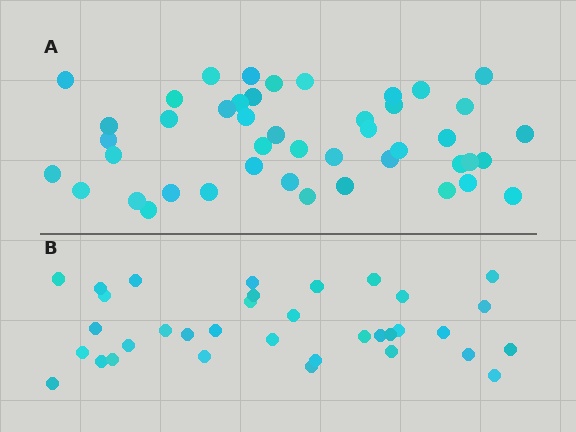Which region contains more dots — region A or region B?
Region A (the top region) has more dots.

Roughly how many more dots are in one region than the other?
Region A has roughly 10 or so more dots than region B.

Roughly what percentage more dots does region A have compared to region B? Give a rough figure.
About 30% more.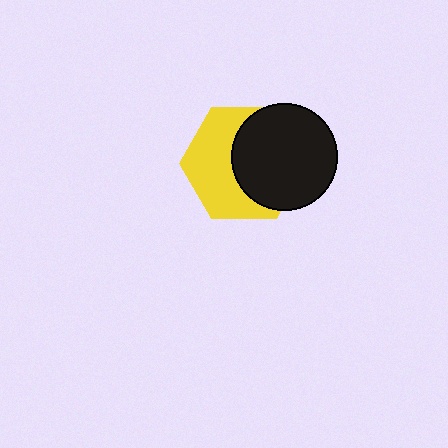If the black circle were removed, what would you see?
You would see the complete yellow hexagon.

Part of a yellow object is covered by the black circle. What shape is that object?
It is a hexagon.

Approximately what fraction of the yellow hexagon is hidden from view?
Roughly 50% of the yellow hexagon is hidden behind the black circle.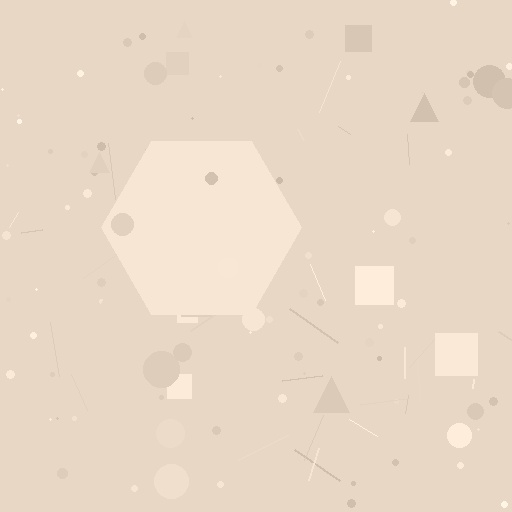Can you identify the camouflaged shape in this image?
The camouflaged shape is a hexagon.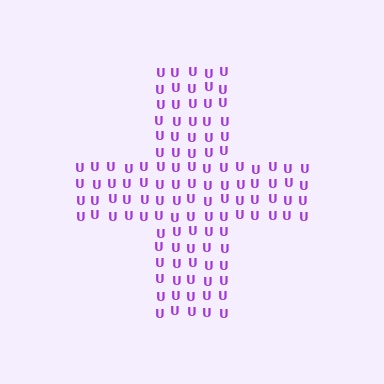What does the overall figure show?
The overall figure shows a cross.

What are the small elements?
The small elements are letter U's.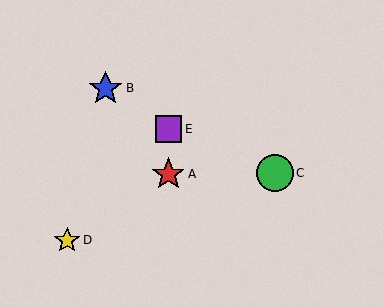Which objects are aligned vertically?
Objects A, E are aligned vertically.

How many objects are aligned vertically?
2 objects (A, E) are aligned vertically.